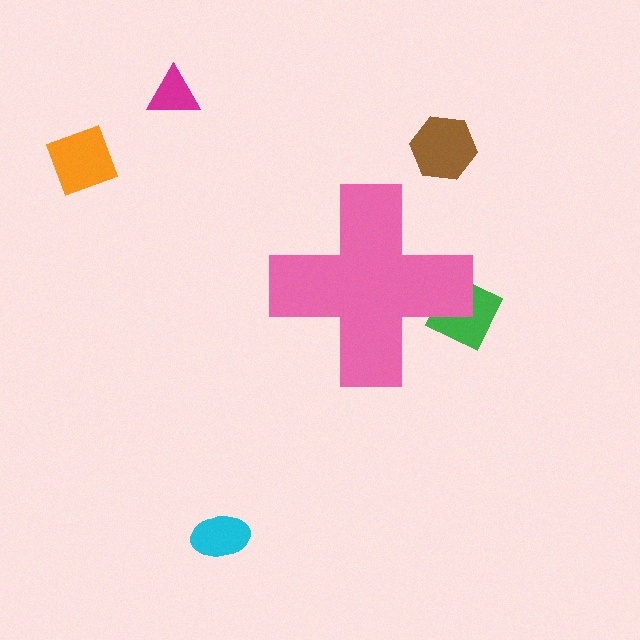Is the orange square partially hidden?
No, the orange square is fully visible.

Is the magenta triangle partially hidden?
No, the magenta triangle is fully visible.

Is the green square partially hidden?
Yes, the green square is partially hidden behind the pink cross.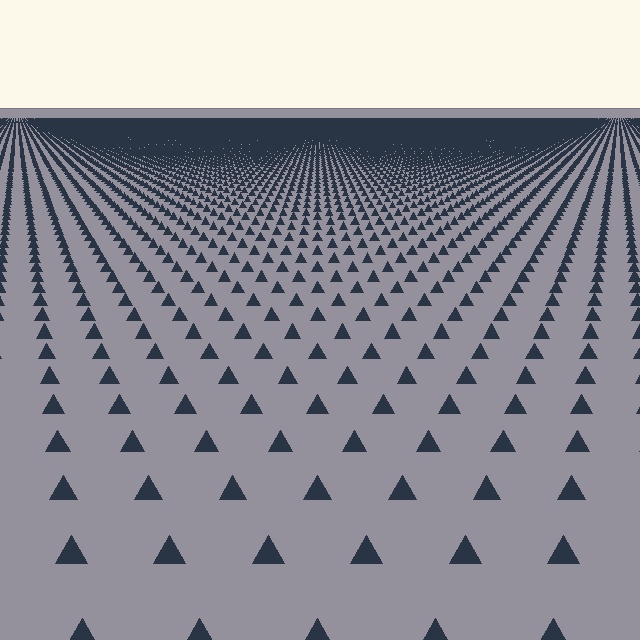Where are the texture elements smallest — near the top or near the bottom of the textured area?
Near the top.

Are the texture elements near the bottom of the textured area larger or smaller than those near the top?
Larger. Near the bottom, elements are closer to the viewer and appear at a bigger on-screen size.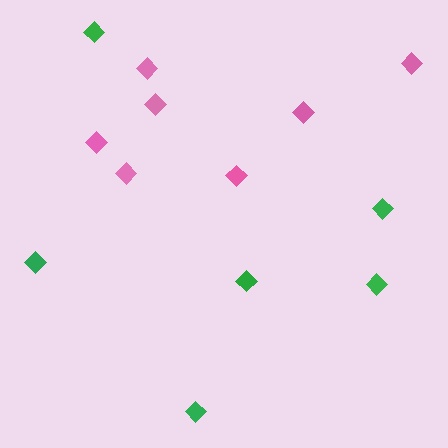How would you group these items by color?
There are 2 groups: one group of pink diamonds (7) and one group of green diamonds (6).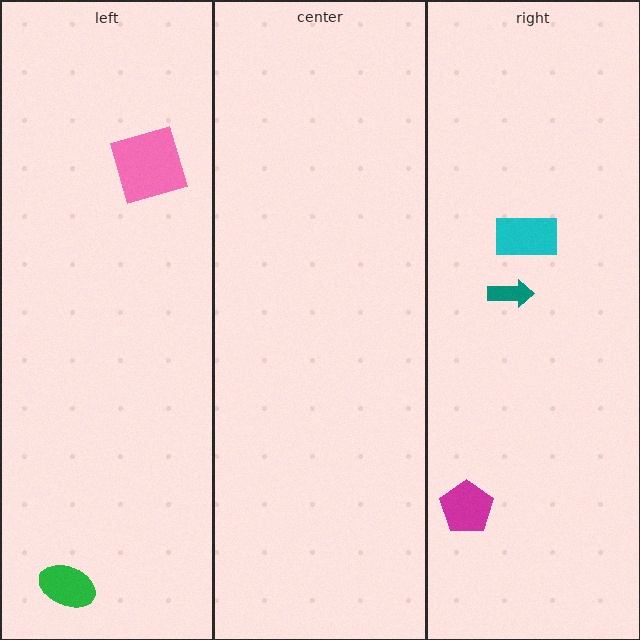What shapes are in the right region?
The teal arrow, the cyan rectangle, the magenta pentagon.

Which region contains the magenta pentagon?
The right region.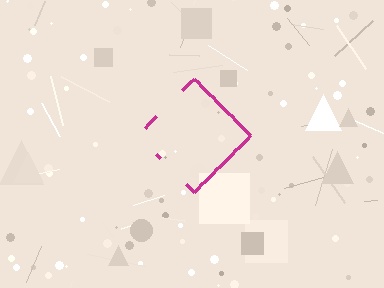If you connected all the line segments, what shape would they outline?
They would outline a diamond.